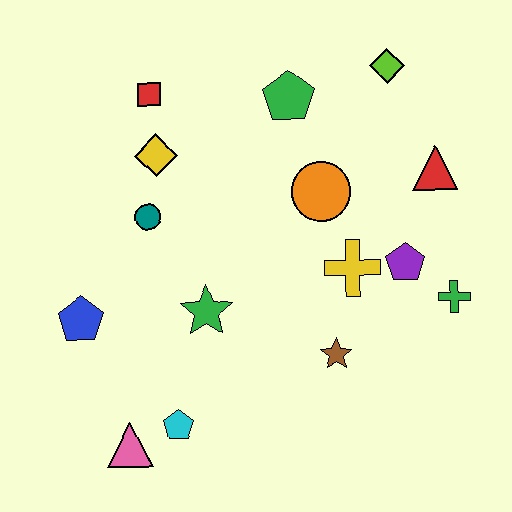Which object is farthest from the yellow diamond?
The green cross is farthest from the yellow diamond.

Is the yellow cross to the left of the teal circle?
No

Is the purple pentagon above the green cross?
Yes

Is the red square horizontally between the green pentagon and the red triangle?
No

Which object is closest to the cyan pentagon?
The pink triangle is closest to the cyan pentagon.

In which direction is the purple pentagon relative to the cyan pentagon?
The purple pentagon is to the right of the cyan pentagon.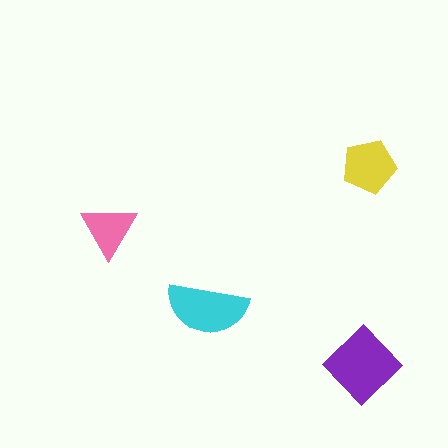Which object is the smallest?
The pink triangle.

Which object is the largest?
The purple diamond.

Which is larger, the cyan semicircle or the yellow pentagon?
The cyan semicircle.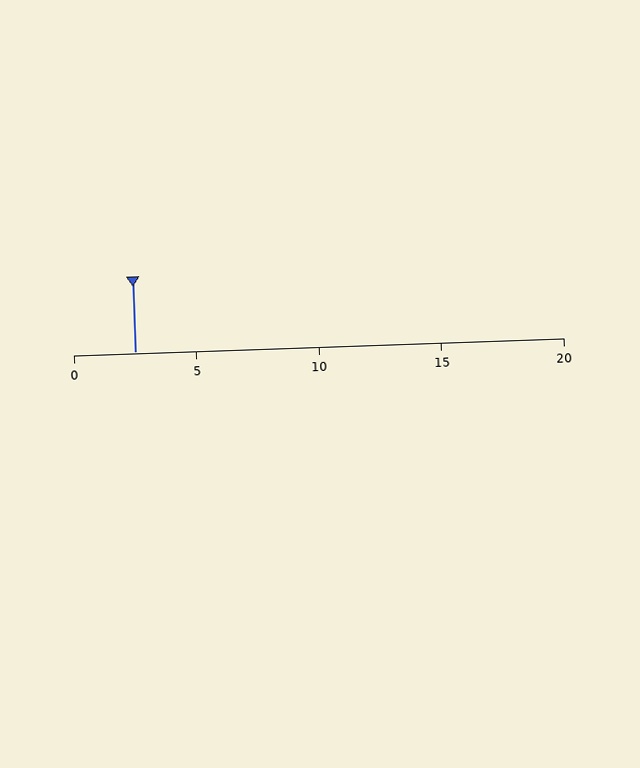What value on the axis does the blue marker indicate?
The marker indicates approximately 2.5.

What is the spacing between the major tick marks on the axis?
The major ticks are spaced 5 apart.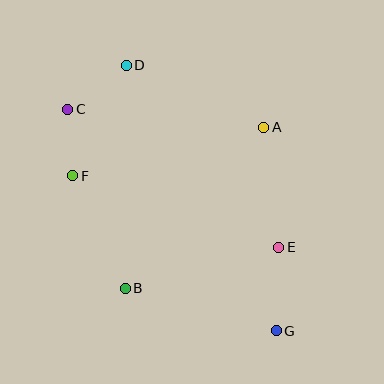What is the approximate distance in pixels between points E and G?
The distance between E and G is approximately 84 pixels.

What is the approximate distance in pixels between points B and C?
The distance between B and C is approximately 188 pixels.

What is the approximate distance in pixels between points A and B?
The distance between A and B is approximately 213 pixels.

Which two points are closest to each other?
Points C and F are closest to each other.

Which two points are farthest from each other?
Points D and G are farthest from each other.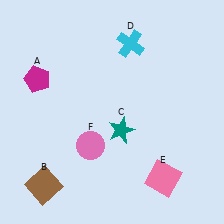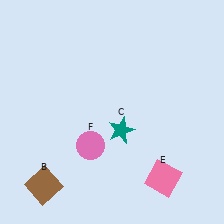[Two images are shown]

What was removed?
The cyan cross (D), the magenta pentagon (A) were removed in Image 2.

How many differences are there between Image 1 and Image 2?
There are 2 differences between the two images.